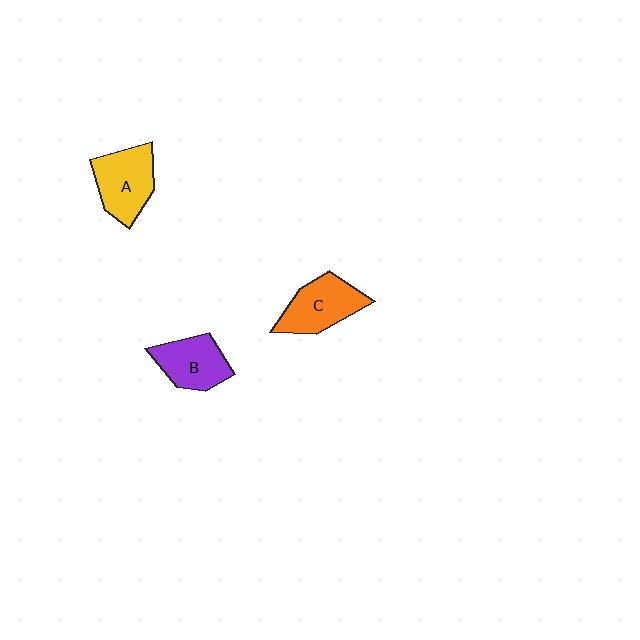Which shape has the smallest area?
Shape B (purple).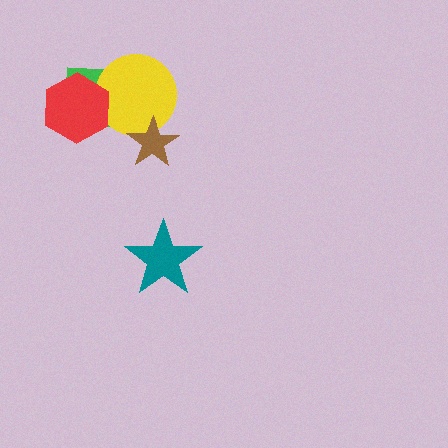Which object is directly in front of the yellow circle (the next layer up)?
The red hexagon is directly in front of the yellow circle.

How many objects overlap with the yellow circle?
3 objects overlap with the yellow circle.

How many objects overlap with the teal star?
0 objects overlap with the teal star.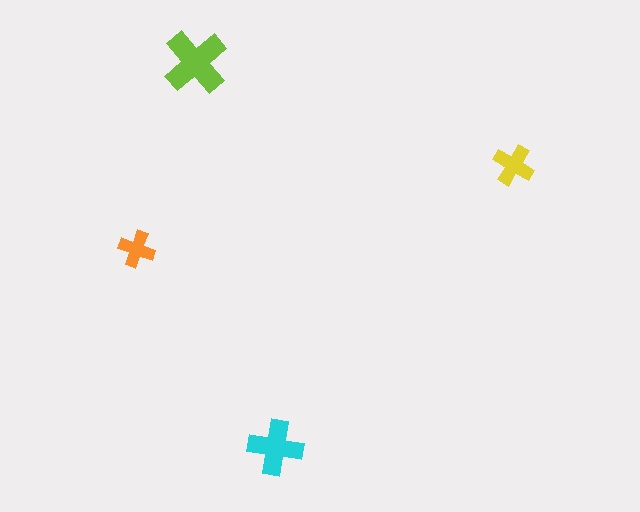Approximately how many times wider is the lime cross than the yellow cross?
About 1.5 times wider.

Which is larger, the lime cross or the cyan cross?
The lime one.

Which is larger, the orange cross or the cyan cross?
The cyan one.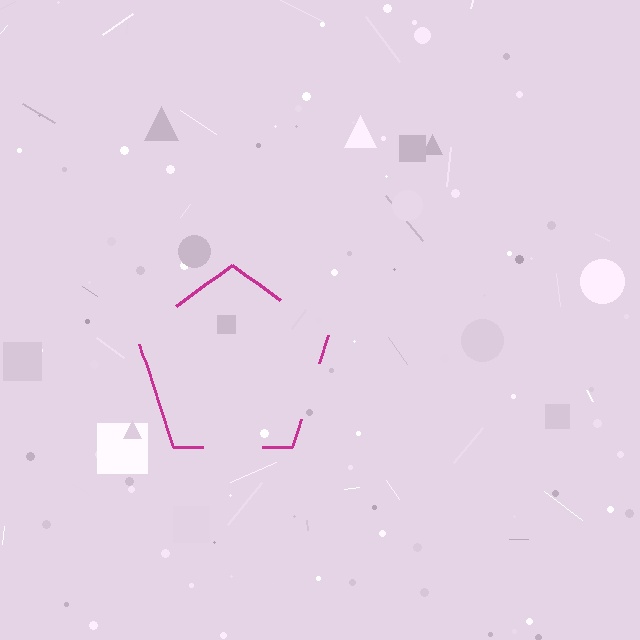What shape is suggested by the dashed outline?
The dashed outline suggests a pentagon.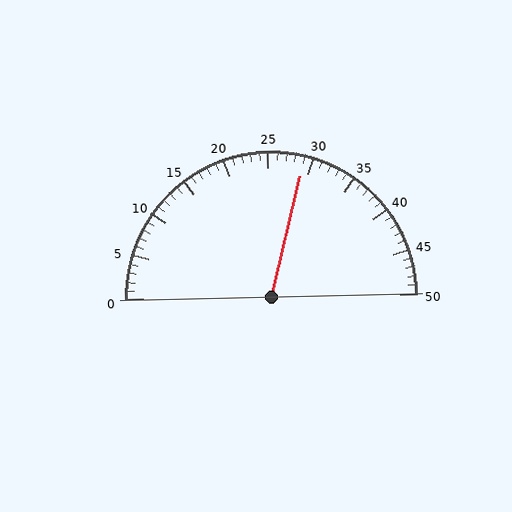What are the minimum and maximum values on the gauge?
The gauge ranges from 0 to 50.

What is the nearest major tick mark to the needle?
The nearest major tick mark is 30.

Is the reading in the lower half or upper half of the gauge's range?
The reading is in the upper half of the range (0 to 50).